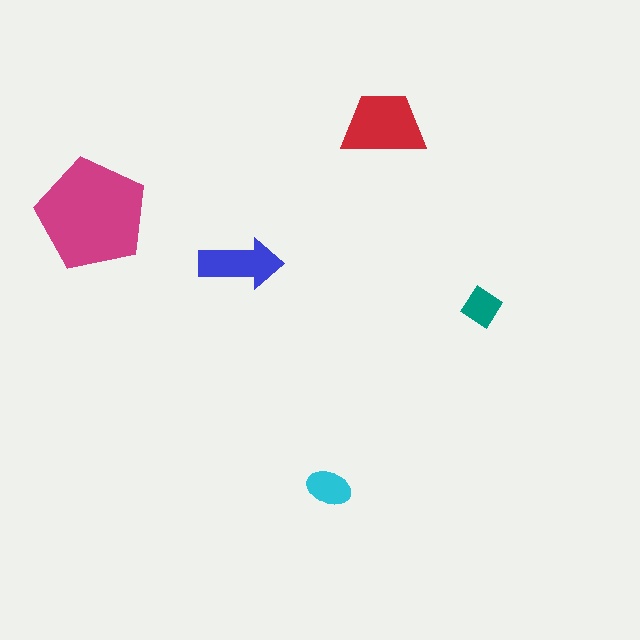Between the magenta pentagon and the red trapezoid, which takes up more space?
The magenta pentagon.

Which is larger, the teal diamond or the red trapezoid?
The red trapezoid.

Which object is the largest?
The magenta pentagon.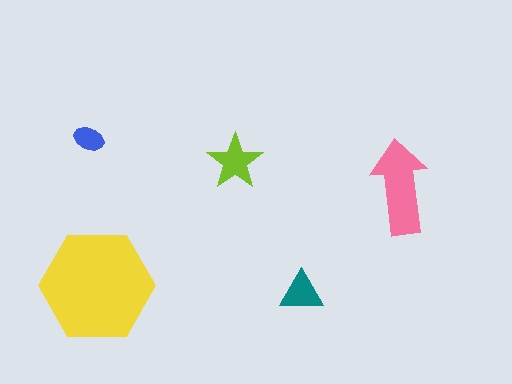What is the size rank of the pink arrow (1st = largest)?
2nd.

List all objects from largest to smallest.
The yellow hexagon, the pink arrow, the lime star, the teal triangle, the blue ellipse.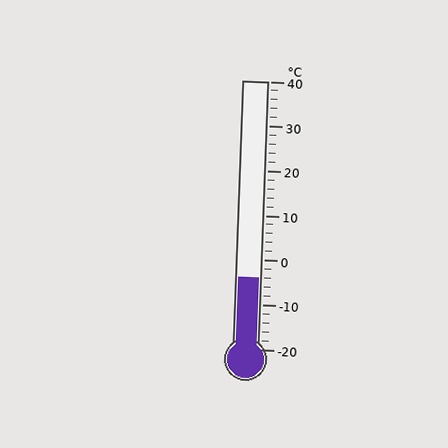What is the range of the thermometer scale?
The thermometer scale ranges from -20°C to 40°C.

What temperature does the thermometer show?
The thermometer shows approximately -4°C.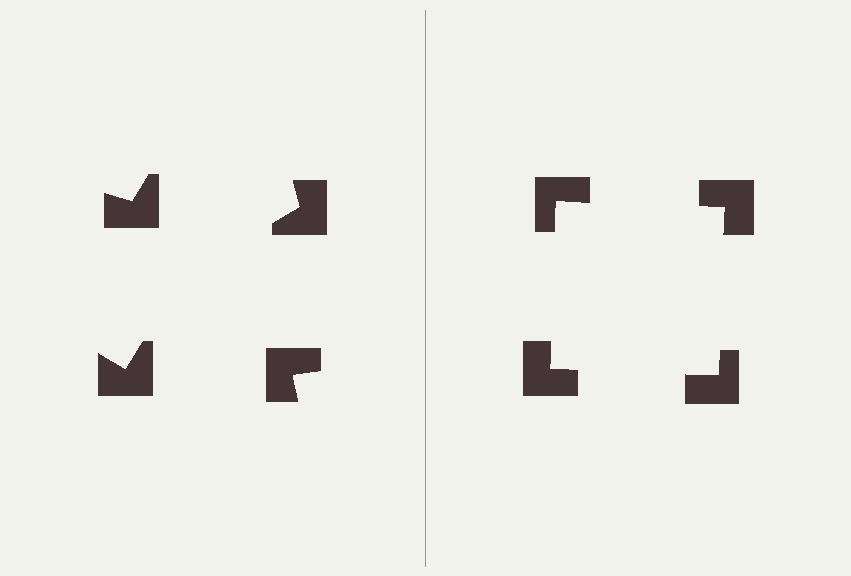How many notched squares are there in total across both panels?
8 — 4 on each side.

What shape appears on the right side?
An illusory square.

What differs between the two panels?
The notched squares are positioned identically on both sides; only the wedge orientations differ. On the right they align to a square; on the left they are misaligned.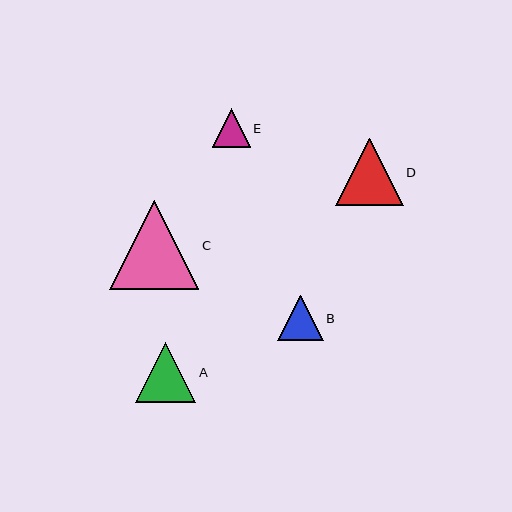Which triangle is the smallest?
Triangle E is the smallest with a size of approximately 38 pixels.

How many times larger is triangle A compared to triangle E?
Triangle A is approximately 1.6 times the size of triangle E.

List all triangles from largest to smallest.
From largest to smallest: C, D, A, B, E.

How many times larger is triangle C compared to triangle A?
Triangle C is approximately 1.5 times the size of triangle A.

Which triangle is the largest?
Triangle C is the largest with a size of approximately 89 pixels.